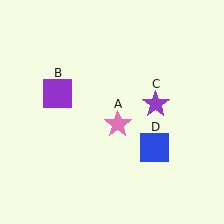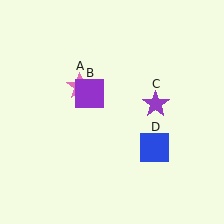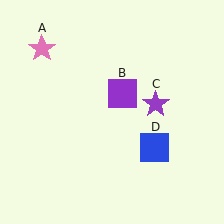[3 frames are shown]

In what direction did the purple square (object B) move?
The purple square (object B) moved right.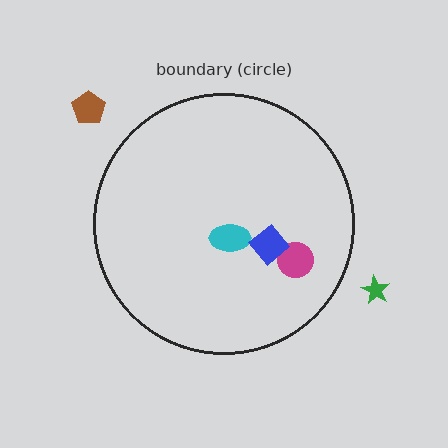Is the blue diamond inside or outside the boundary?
Inside.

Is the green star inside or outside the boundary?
Outside.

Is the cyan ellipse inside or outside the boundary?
Inside.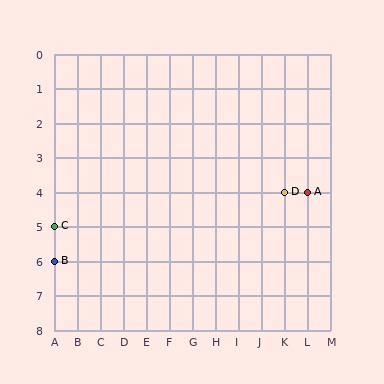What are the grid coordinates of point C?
Point C is at grid coordinates (A, 5).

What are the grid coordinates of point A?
Point A is at grid coordinates (L, 4).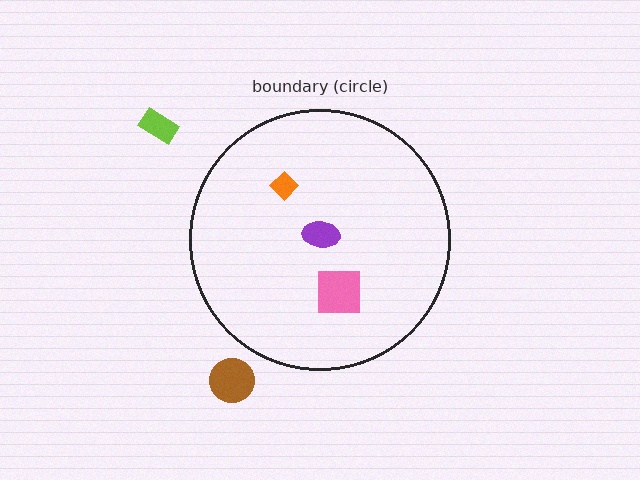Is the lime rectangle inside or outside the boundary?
Outside.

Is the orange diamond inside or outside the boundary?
Inside.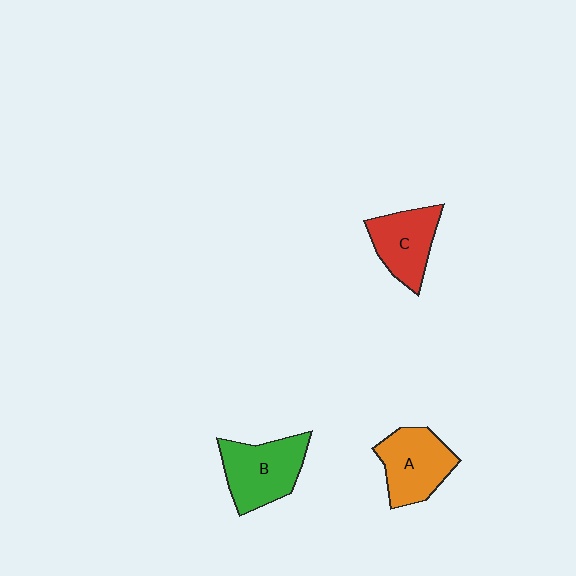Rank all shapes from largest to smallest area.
From largest to smallest: B (green), A (orange), C (red).